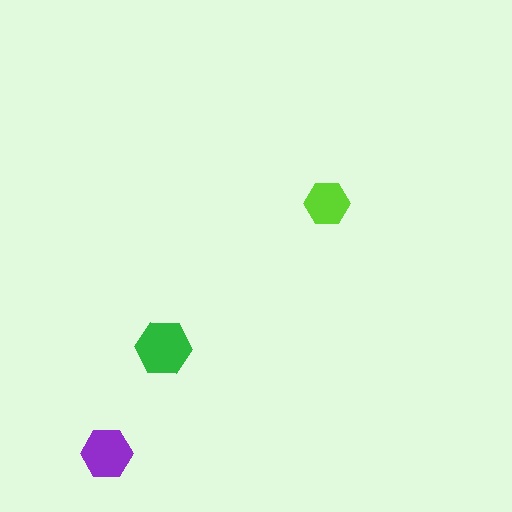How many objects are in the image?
There are 3 objects in the image.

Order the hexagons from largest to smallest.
the green one, the purple one, the lime one.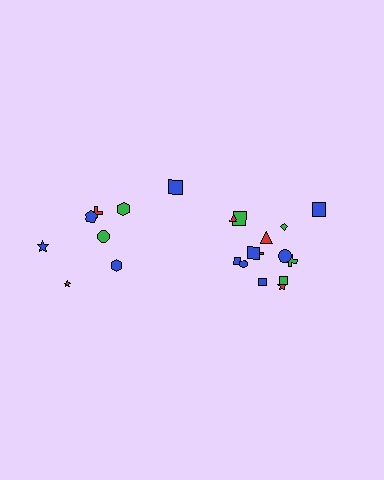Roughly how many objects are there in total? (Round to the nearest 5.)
Roughly 25 objects in total.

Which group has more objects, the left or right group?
The right group.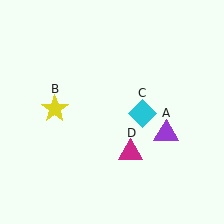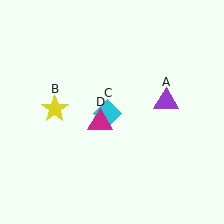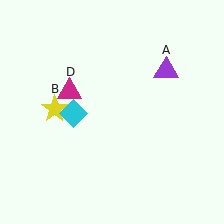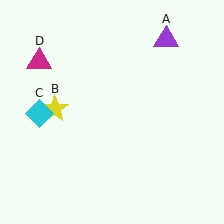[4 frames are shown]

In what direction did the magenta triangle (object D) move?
The magenta triangle (object D) moved up and to the left.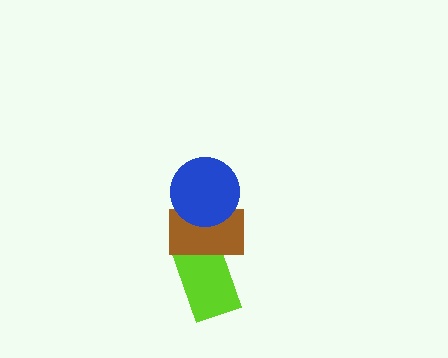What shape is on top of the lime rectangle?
The brown rectangle is on top of the lime rectangle.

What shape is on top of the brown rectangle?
The blue circle is on top of the brown rectangle.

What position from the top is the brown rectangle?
The brown rectangle is 2nd from the top.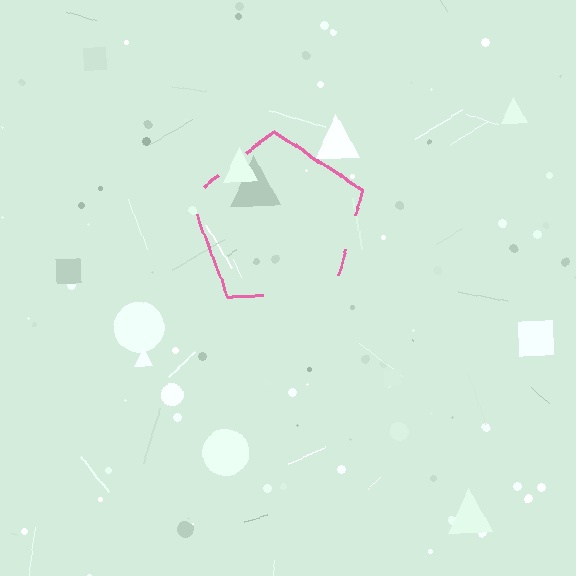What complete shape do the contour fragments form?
The contour fragments form a pentagon.